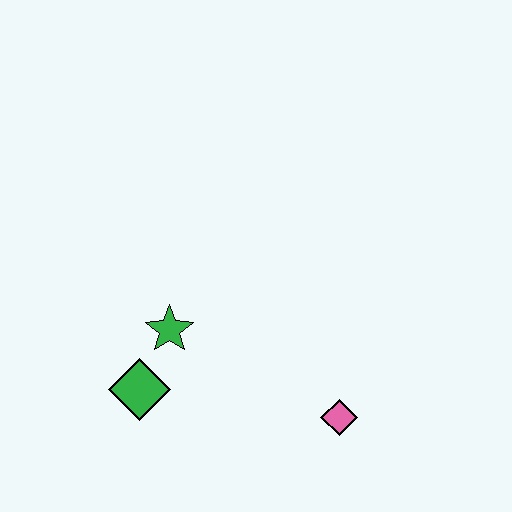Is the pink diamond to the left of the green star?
No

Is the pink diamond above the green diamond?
No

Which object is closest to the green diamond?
The green star is closest to the green diamond.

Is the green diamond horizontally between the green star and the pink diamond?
No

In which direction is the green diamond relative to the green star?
The green diamond is below the green star.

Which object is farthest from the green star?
The pink diamond is farthest from the green star.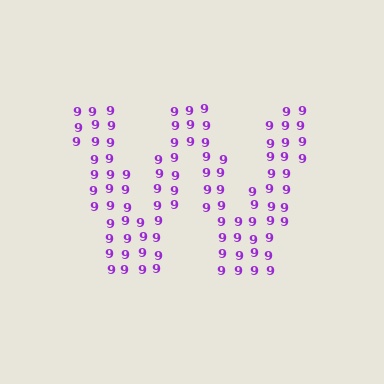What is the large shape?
The large shape is the letter W.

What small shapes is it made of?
It is made of small digit 9's.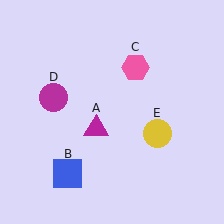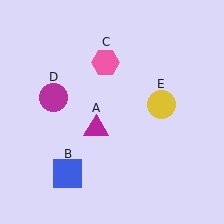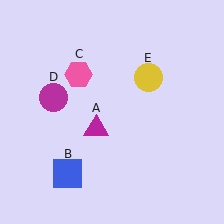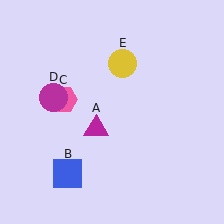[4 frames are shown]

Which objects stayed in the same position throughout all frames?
Magenta triangle (object A) and blue square (object B) and magenta circle (object D) remained stationary.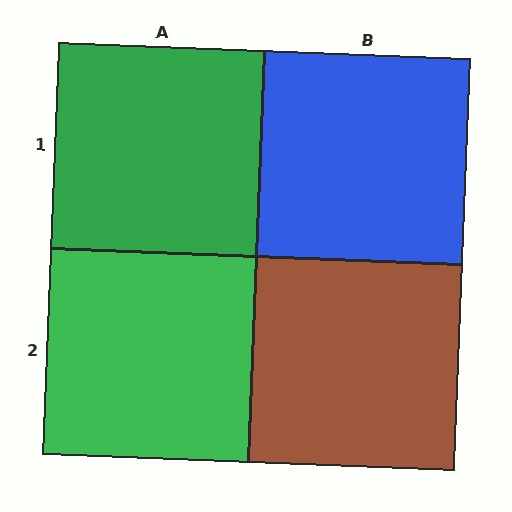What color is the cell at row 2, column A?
Green.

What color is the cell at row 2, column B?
Brown.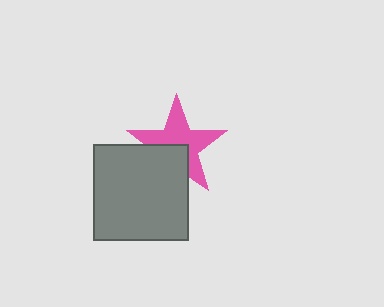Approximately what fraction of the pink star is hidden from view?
Roughly 36% of the pink star is hidden behind the gray square.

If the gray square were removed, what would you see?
You would see the complete pink star.